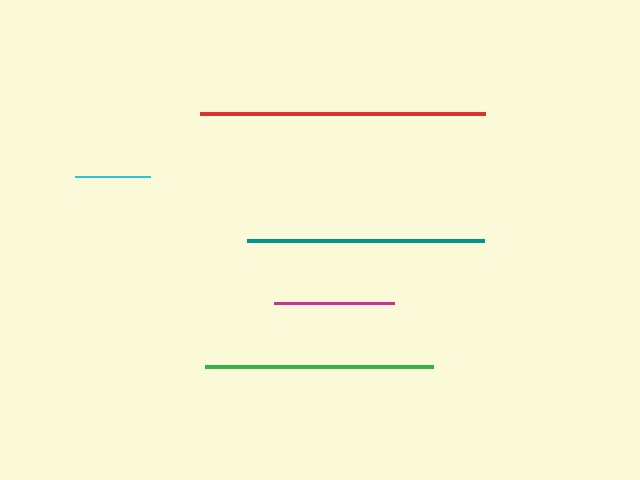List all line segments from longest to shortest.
From longest to shortest: red, teal, green, magenta, cyan.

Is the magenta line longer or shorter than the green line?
The green line is longer than the magenta line.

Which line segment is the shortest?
The cyan line is the shortest at approximately 75 pixels.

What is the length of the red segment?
The red segment is approximately 285 pixels long.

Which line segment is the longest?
The red line is the longest at approximately 285 pixels.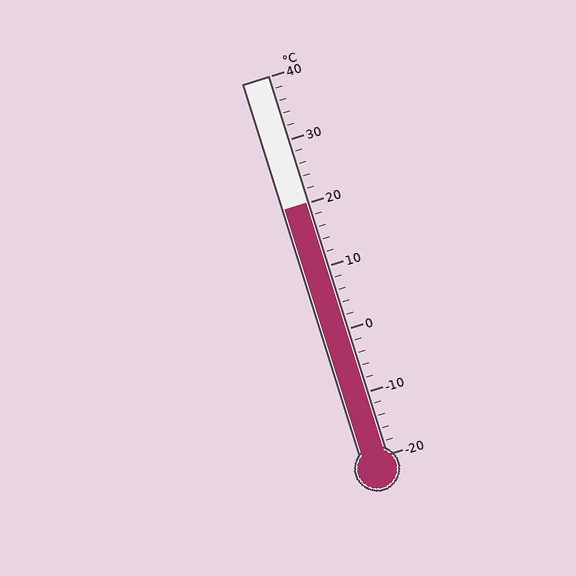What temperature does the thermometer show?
The thermometer shows approximately 20°C.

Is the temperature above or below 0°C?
The temperature is above 0°C.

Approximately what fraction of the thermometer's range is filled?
The thermometer is filled to approximately 65% of its range.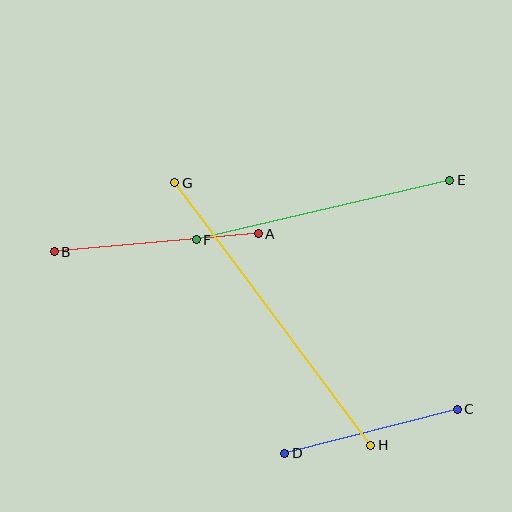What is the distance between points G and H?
The distance is approximately 328 pixels.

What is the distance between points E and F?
The distance is approximately 260 pixels.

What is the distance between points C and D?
The distance is approximately 178 pixels.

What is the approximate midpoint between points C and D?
The midpoint is at approximately (371, 431) pixels.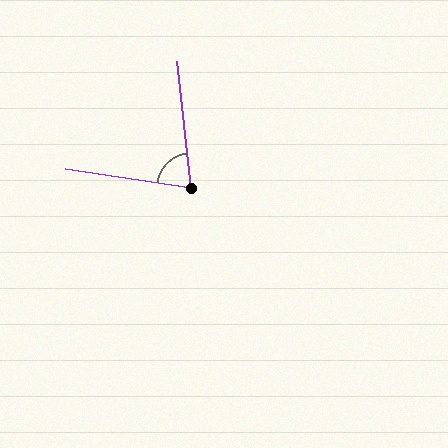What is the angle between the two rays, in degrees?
Approximately 75 degrees.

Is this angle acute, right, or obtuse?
It is acute.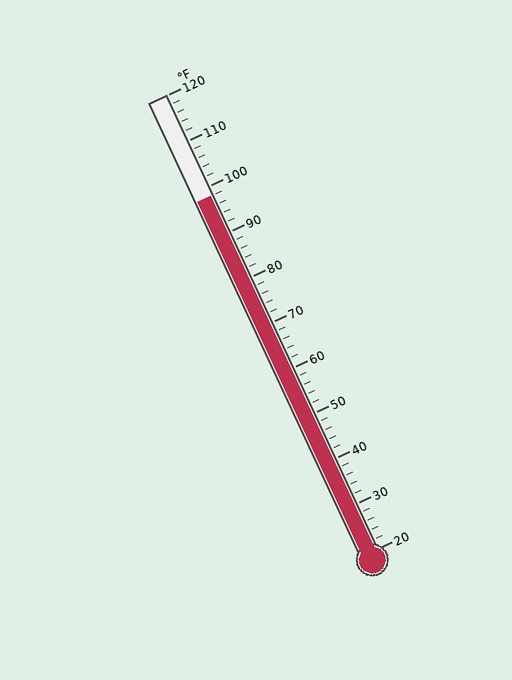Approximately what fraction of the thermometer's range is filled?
The thermometer is filled to approximately 80% of its range.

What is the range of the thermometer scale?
The thermometer scale ranges from 20°F to 120°F.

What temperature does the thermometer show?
The thermometer shows approximately 98°F.